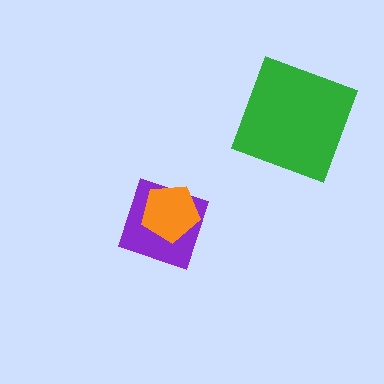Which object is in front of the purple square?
The orange pentagon is in front of the purple square.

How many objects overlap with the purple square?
1 object overlaps with the purple square.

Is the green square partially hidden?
No, no other shape covers it.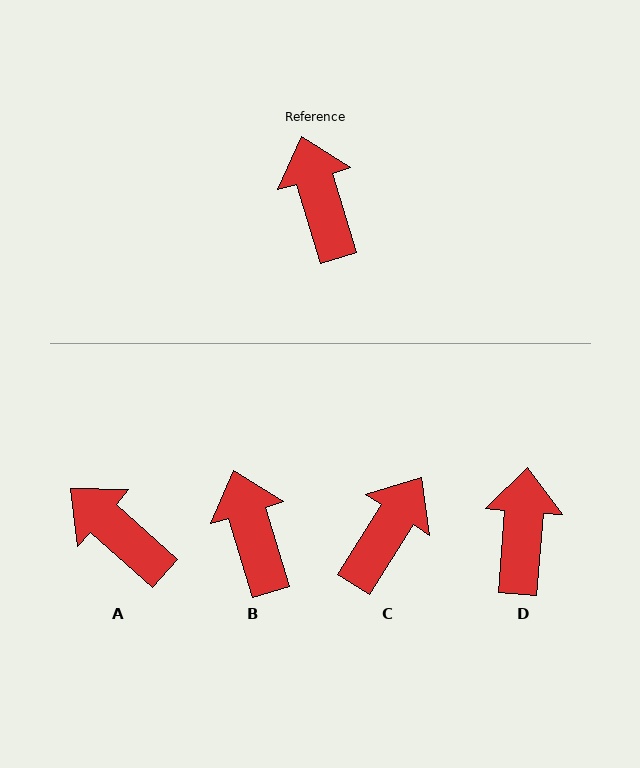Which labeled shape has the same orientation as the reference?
B.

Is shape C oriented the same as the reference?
No, it is off by about 49 degrees.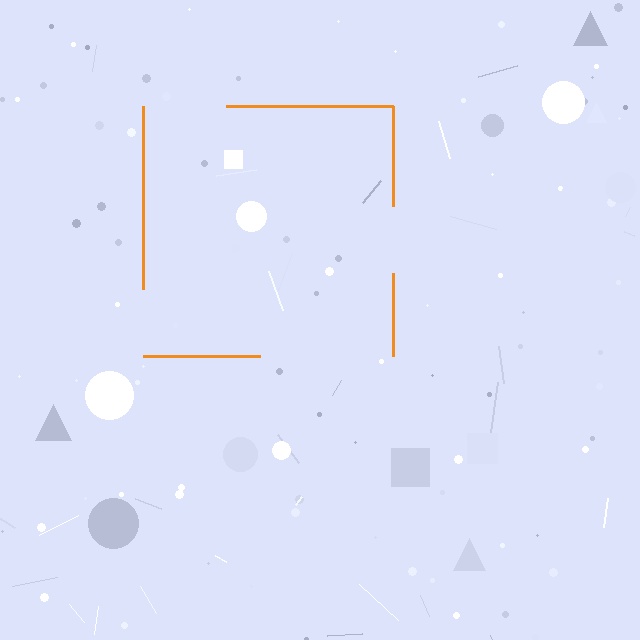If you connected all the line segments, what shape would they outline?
They would outline a square.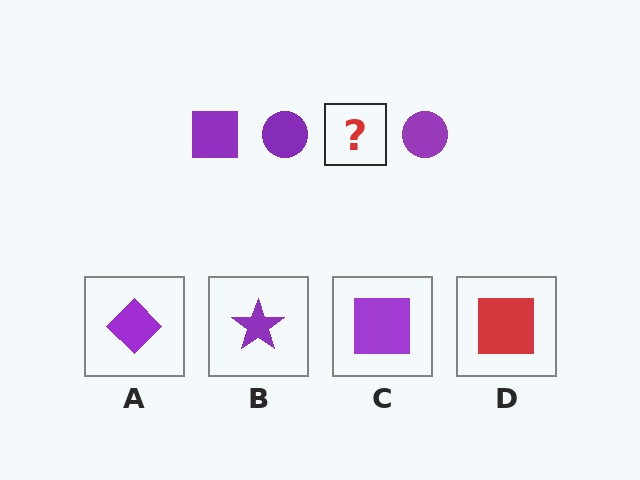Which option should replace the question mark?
Option C.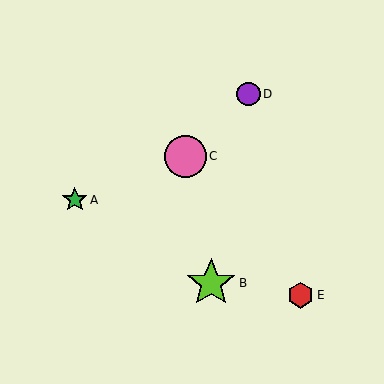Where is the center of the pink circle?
The center of the pink circle is at (185, 156).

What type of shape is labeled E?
Shape E is a red hexagon.